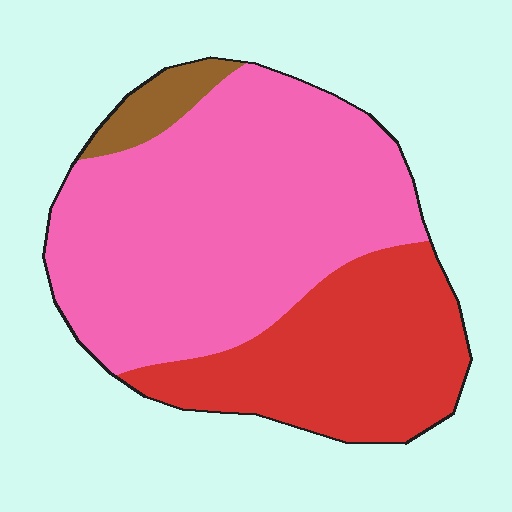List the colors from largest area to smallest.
From largest to smallest: pink, red, brown.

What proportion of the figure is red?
Red covers about 30% of the figure.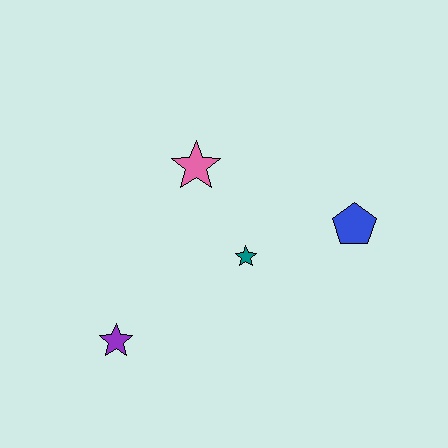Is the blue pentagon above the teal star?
Yes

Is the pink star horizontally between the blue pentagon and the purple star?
Yes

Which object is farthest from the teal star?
The purple star is farthest from the teal star.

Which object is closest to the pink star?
The teal star is closest to the pink star.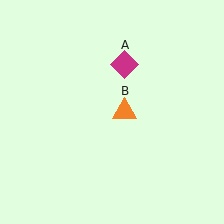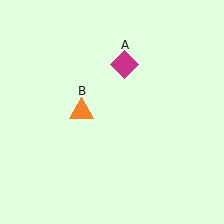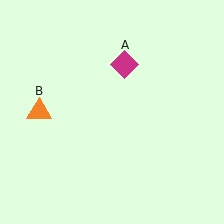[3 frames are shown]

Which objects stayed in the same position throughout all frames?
Magenta diamond (object A) remained stationary.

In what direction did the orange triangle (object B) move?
The orange triangle (object B) moved left.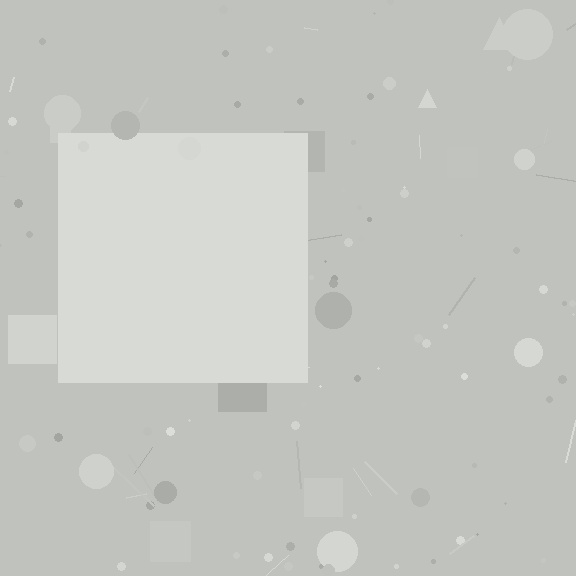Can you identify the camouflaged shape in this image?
The camouflaged shape is a square.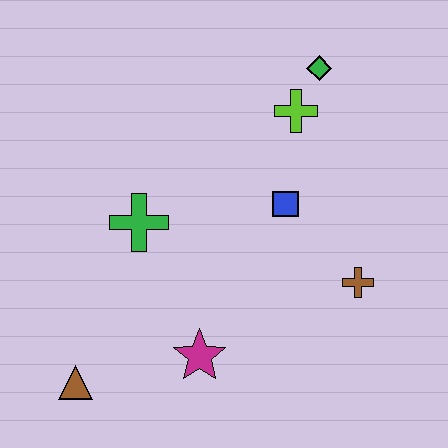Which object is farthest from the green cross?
The green diamond is farthest from the green cross.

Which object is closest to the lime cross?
The green diamond is closest to the lime cross.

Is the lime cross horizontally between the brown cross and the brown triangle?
Yes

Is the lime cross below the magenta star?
No